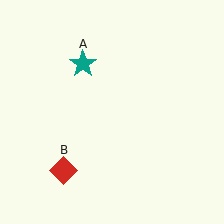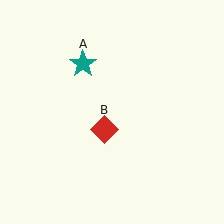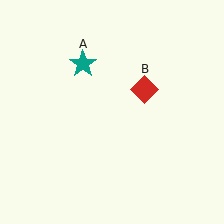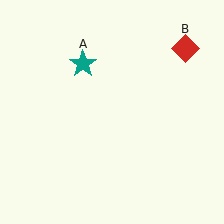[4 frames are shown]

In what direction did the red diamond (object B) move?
The red diamond (object B) moved up and to the right.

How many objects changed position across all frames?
1 object changed position: red diamond (object B).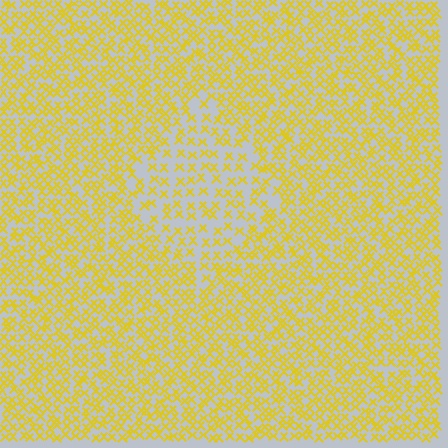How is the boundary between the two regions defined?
The boundary is defined by a change in element density (approximately 1.9x ratio). All elements are the same color, size, and shape.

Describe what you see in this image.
The image contains small yellow elements arranged at two different densities. A diamond-shaped region is visible where the elements are less densely packed than the surrounding area.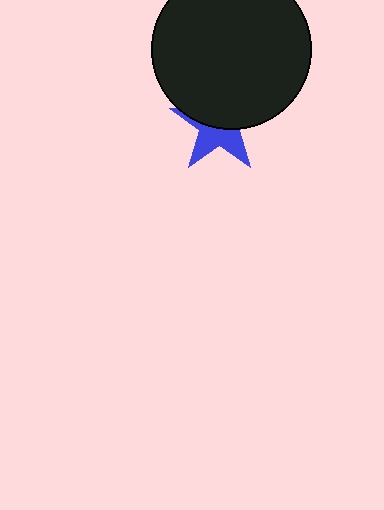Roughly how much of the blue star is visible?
A small part of it is visible (roughly 44%).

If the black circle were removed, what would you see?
You would see the complete blue star.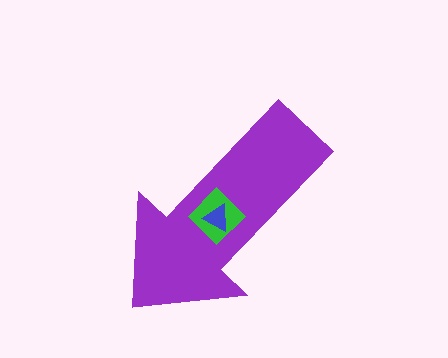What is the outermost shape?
The purple arrow.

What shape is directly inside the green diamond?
The blue triangle.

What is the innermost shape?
The blue triangle.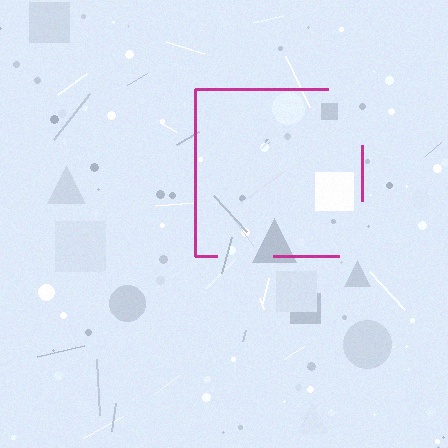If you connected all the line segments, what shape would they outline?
They would outline a square.